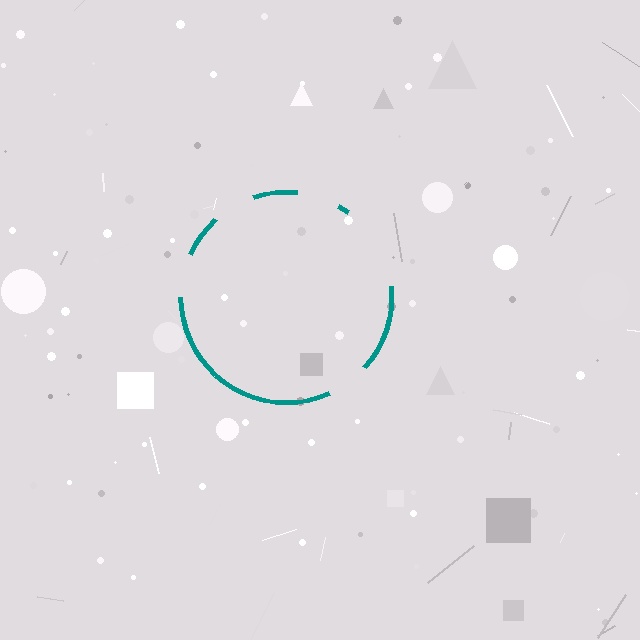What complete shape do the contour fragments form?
The contour fragments form a circle.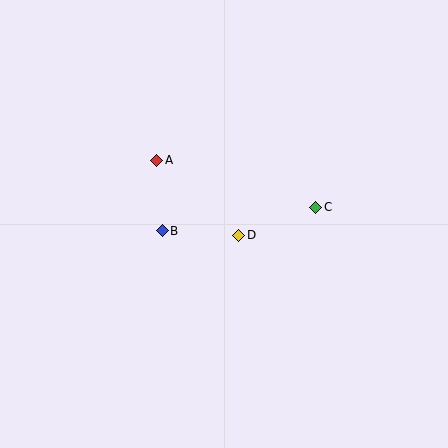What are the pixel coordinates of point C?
Point C is at (316, 207).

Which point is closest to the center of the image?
Point D at (239, 235) is closest to the center.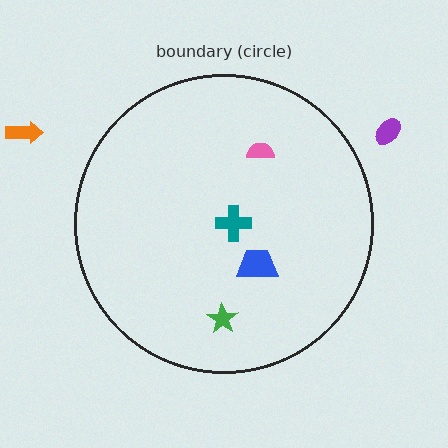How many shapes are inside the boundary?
4 inside, 2 outside.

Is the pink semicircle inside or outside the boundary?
Inside.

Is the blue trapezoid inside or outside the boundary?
Inside.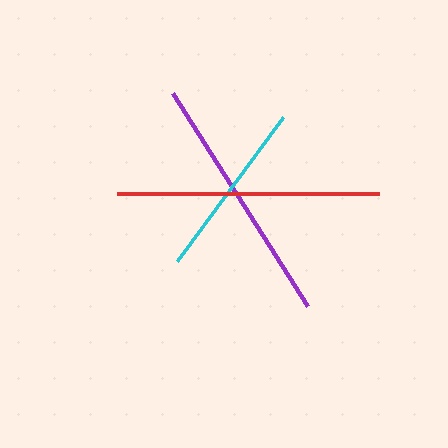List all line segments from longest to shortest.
From longest to shortest: red, purple, cyan.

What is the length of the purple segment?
The purple segment is approximately 252 pixels long.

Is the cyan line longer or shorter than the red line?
The red line is longer than the cyan line.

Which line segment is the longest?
The red line is the longest at approximately 262 pixels.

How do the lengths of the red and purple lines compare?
The red and purple lines are approximately the same length.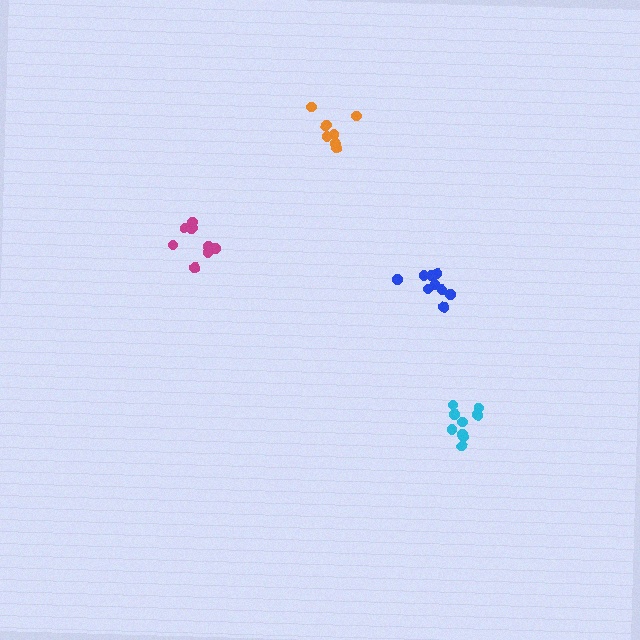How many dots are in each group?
Group 1: 9 dots, Group 2: 9 dots, Group 3: 9 dots, Group 4: 7 dots (34 total).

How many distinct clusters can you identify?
There are 4 distinct clusters.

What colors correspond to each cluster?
The clusters are colored: magenta, blue, cyan, orange.